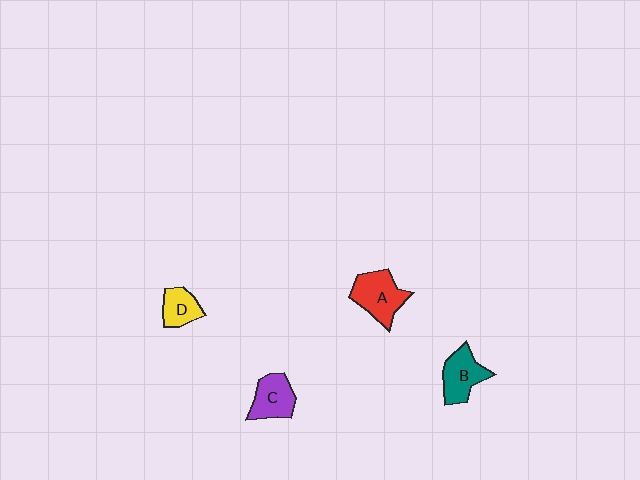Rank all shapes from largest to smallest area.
From largest to smallest: A (red), B (teal), C (purple), D (yellow).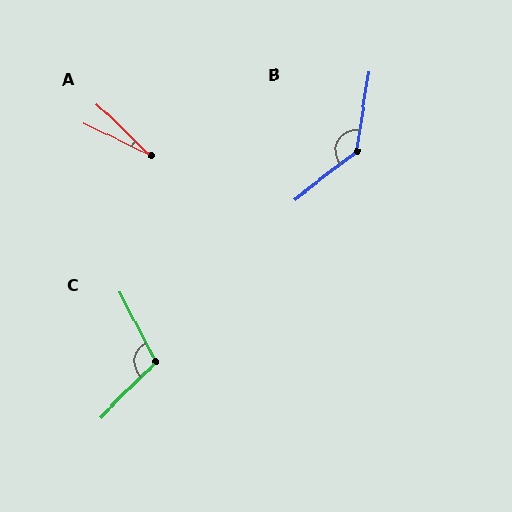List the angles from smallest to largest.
A (19°), C (108°), B (137°).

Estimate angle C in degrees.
Approximately 108 degrees.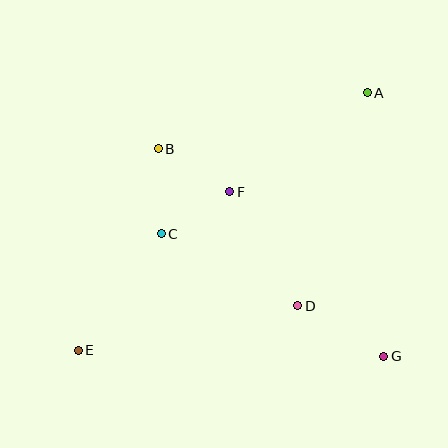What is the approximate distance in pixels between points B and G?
The distance between B and G is approximately 306 pixels.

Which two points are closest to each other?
Points C and F are closest to each other.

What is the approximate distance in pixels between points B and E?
The distance between B and E is approximately 217 pixels.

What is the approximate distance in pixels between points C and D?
The distance between C and D is approximately 155 pixels.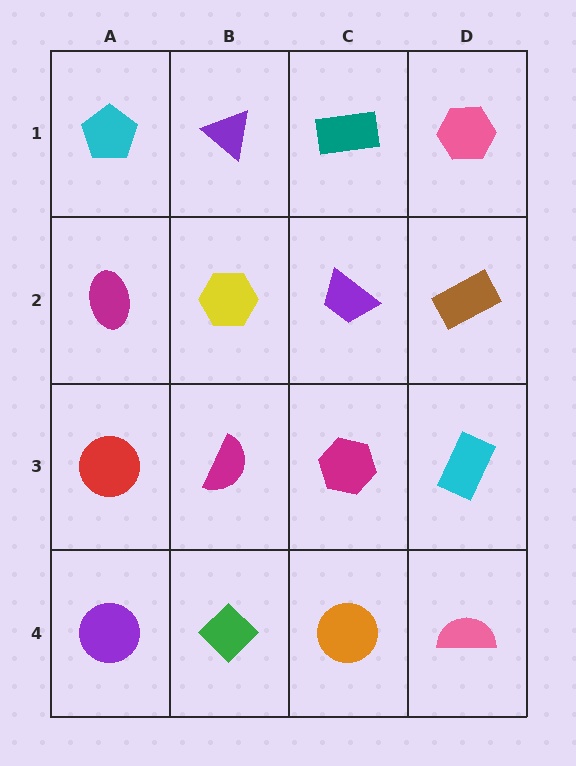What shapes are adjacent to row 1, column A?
A magenta ellipse (row 2, column A), a purple triangle (row 1, column B).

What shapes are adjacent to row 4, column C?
A magenta hexagon (row 3, column C), a green diamond (row 4, column B), a pink semicircle (row 4, column D).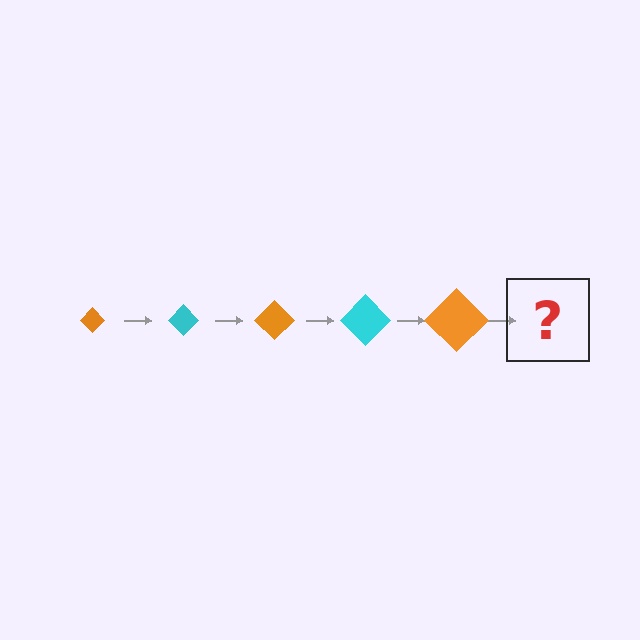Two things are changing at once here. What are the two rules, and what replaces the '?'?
The two rules are that the diamond grows larger each step and the color cycles through orange and cyan. The '?' should be a cyan diamond, larger than the previous one.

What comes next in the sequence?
The next element should be a cyan diamond, larger than the previous one.